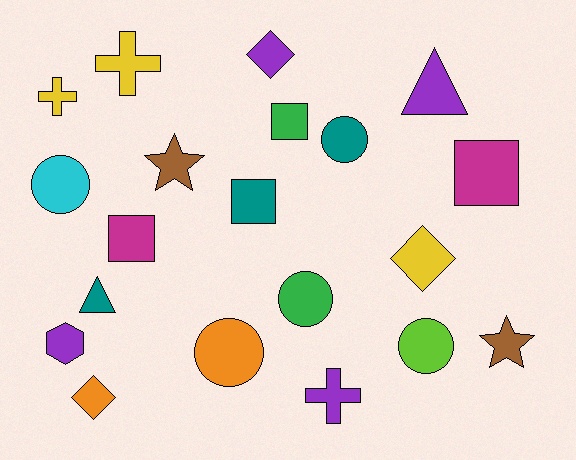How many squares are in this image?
There are 4 squares.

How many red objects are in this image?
There are no red objects.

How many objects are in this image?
There are 20 objects.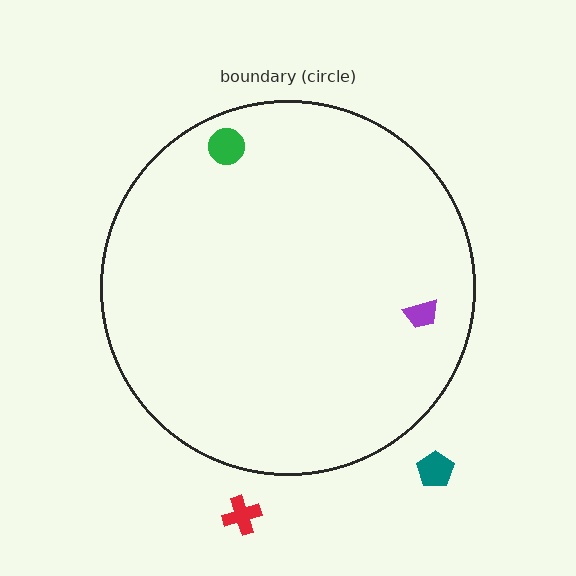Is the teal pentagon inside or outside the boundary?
Outside.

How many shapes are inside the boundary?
2 inside, 2 outside.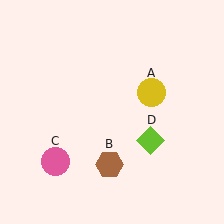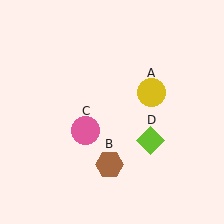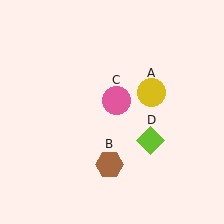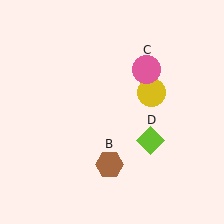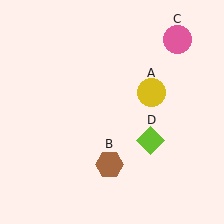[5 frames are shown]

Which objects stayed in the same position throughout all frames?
Yellow circle (object A) and brown hexagon (object B) and lime diamond (object D) remained stationary.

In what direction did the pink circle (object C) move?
The pink circle (object C) moved up and to the right.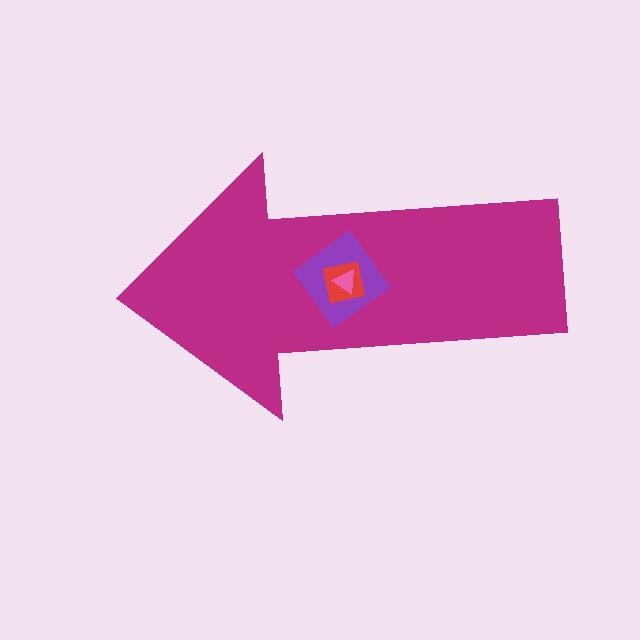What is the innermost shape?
The pink triangle.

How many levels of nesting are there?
4.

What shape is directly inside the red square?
The pink triangle.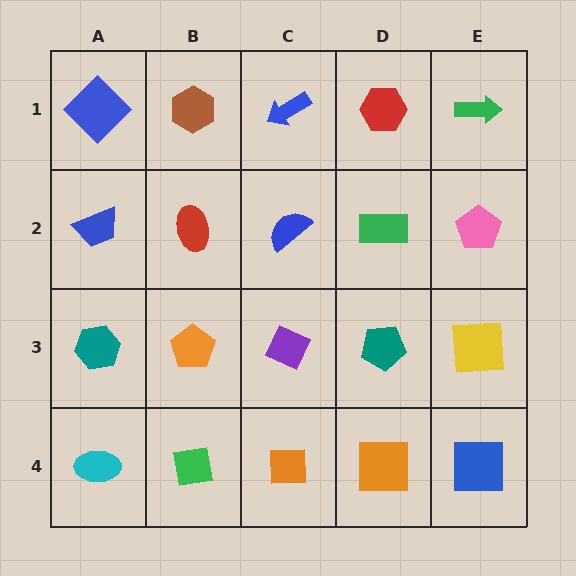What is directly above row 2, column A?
A blue diamond.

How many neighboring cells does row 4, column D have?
3.